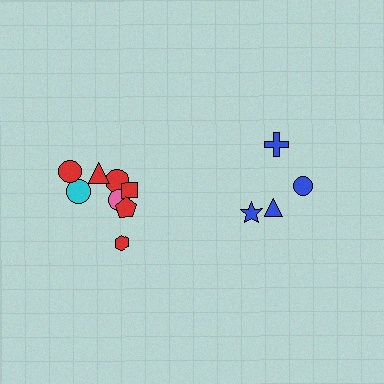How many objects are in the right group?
There are 4 objects.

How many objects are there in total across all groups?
There are 12 objects.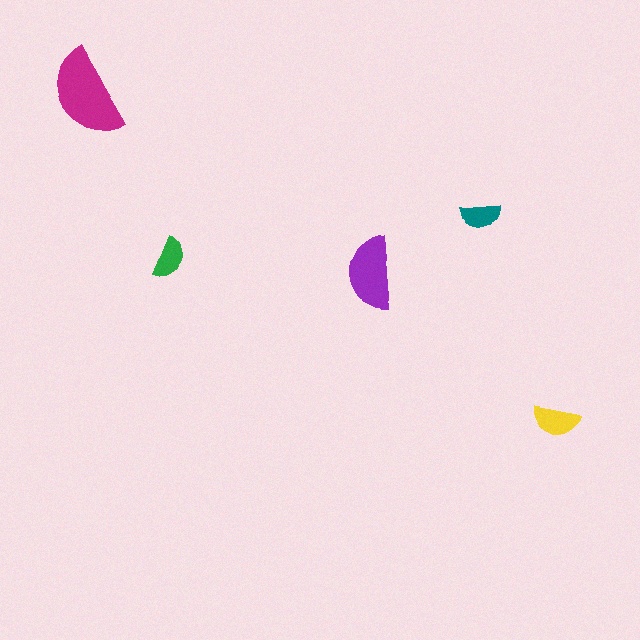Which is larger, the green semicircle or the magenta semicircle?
The magenta one.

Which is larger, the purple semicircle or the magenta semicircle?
The magenta one.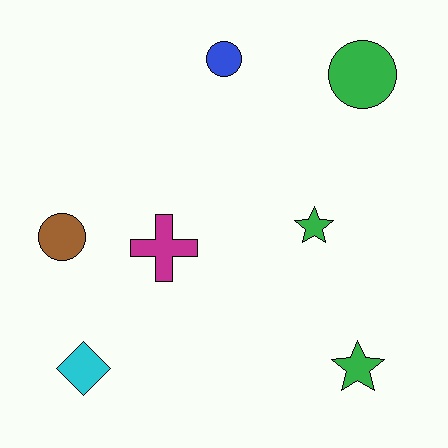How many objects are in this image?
There are 7 objects.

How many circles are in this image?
There are 3 circles.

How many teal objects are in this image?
There are no teal objects.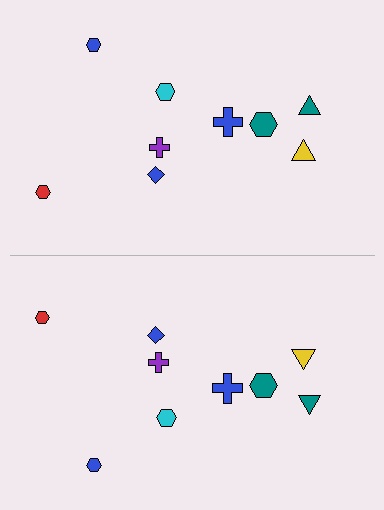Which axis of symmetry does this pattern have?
The pattern has a horizontal axis of symmetry running through the center of the image.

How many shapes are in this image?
There are 18 shapes in this image.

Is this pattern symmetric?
Yes, this pattern has bilateral (reflection) symmetry.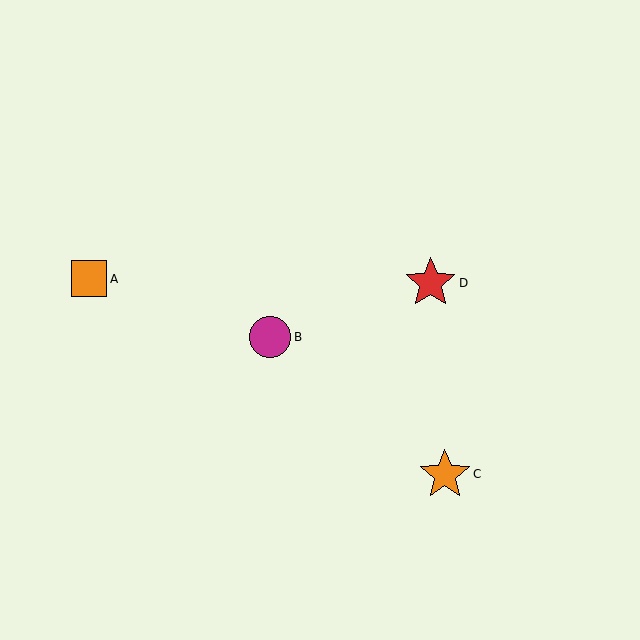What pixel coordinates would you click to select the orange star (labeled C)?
Click at (445, 475) to select the orange star C.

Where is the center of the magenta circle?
The center of the magenta circle is at (270, 337).